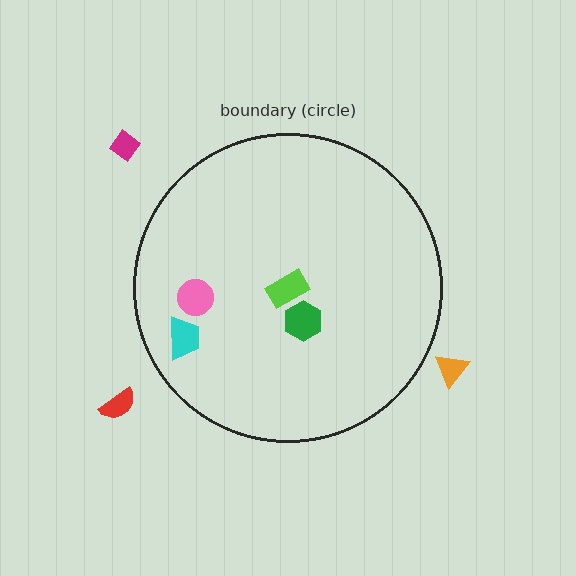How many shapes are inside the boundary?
4 inside, 3 outside.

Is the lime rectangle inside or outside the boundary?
Inside.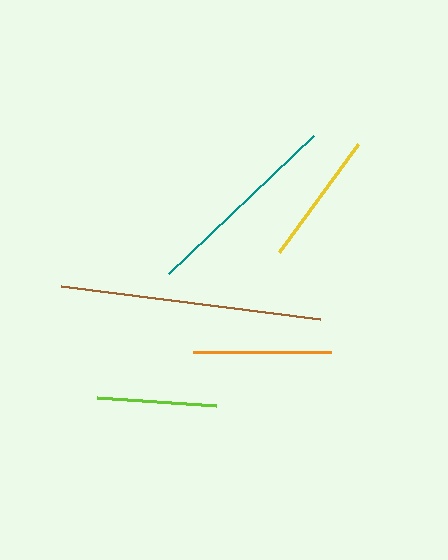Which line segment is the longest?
The brown line is the longest at approximately 261 pixels.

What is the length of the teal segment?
The teal segment is approximately 201 pixels long.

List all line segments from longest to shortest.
From longest to shortest: brown, teal, orange, yellow, lime.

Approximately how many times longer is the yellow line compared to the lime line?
The yellow line is approximately 1.1 times the length of the lime line.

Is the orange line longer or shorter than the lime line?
The orange line is longer than the lime line.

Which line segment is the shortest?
The lime line is the shortest at approximately 119 pixels.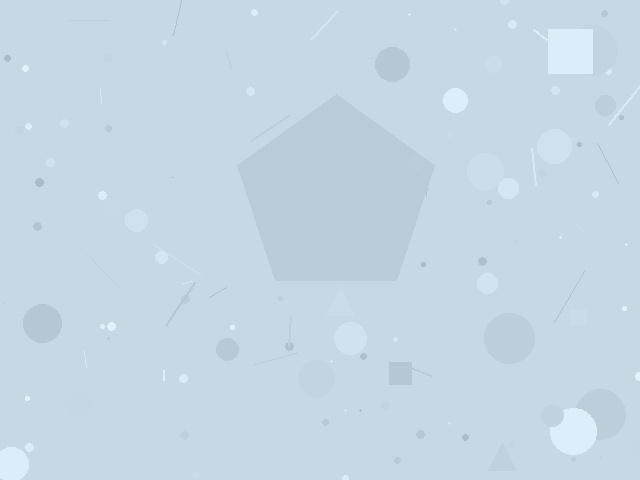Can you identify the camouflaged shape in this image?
The camouflaged shape is a pentagon.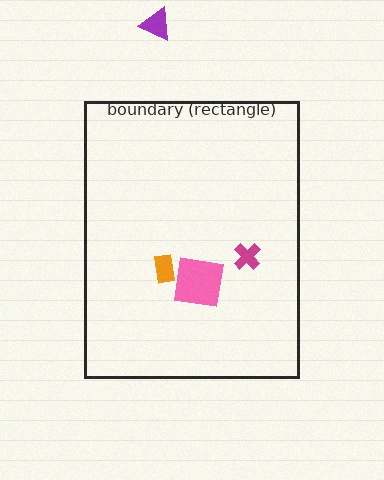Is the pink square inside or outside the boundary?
Inside.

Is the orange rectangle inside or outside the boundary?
Inside.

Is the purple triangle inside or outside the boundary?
Outside.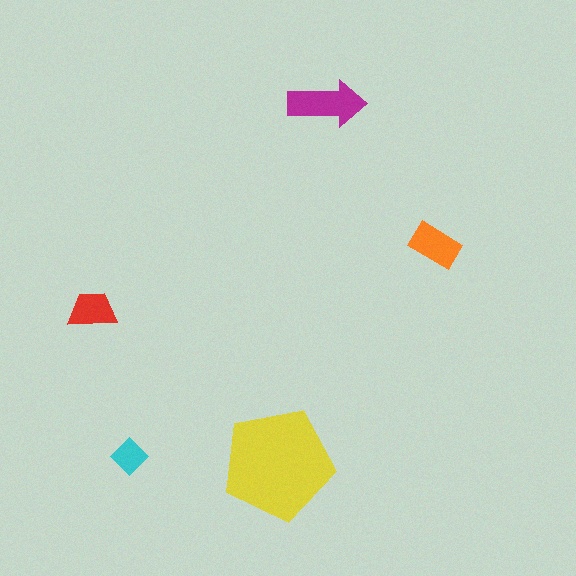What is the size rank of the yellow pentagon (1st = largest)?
1st.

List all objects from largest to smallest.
The yellow pentagon, the magenta arrow, the orange rectangle, the red trapezoid, the cyan diamond.